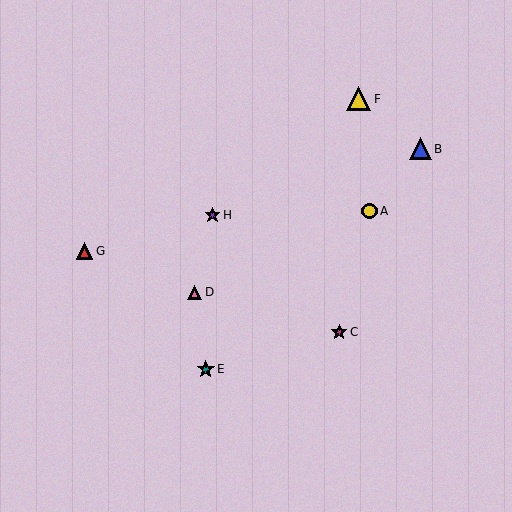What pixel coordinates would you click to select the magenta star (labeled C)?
Click at (339, 332) to select the magenta star C.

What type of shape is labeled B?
Shape B is a blue triangle.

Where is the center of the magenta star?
The center of the magenta star is at (339, 332).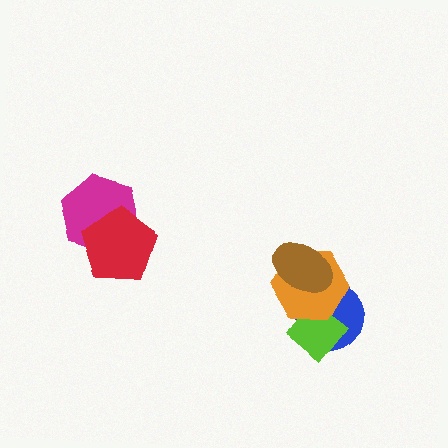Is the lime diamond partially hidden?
Yes, it is partially covered by another shape.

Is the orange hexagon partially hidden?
Yes, it is partially covered by another shape.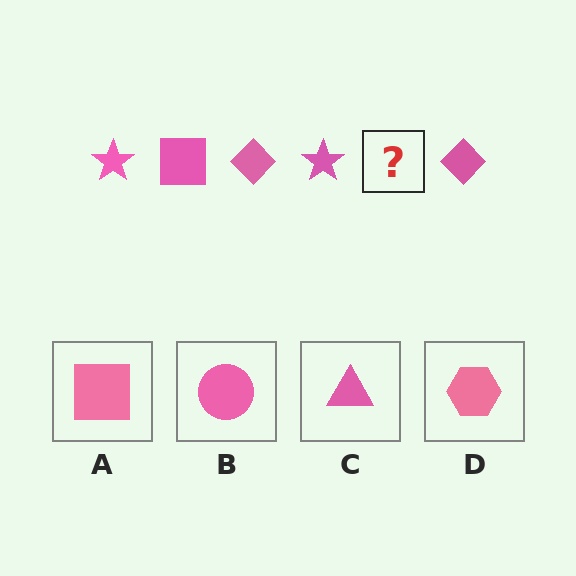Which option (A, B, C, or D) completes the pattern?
A.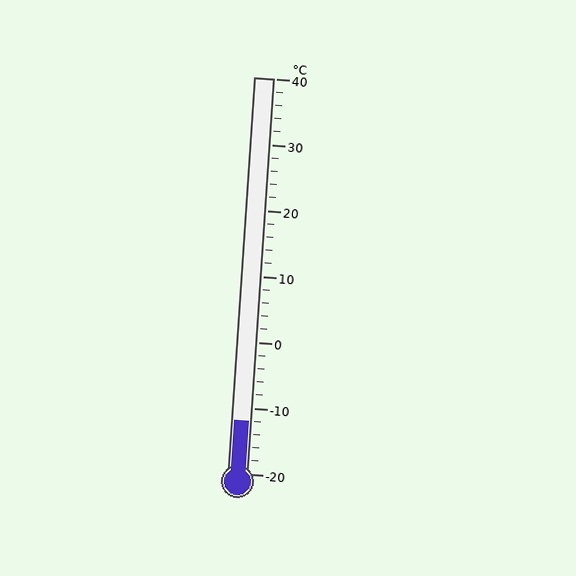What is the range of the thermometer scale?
The thermometer scale ranges from -20°C to 40°C.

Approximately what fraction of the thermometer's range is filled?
The thermometer is filled to approximately 15% of its range.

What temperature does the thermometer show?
The thermometer shows approximately -12°C.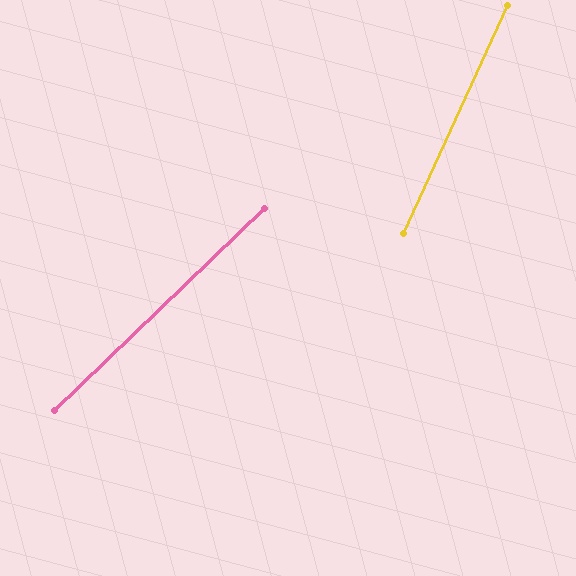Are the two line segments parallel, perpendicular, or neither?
Neither parallel nor perpendicular — they differ by about 22°.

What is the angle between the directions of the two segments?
Approximately 22 degrees.